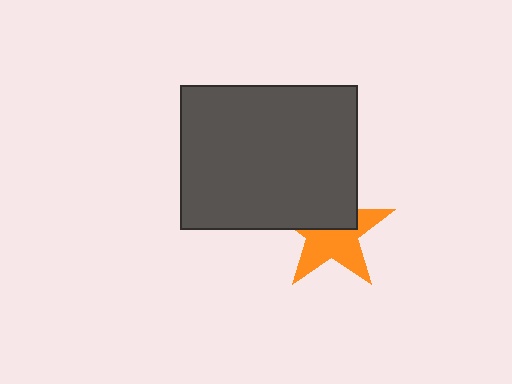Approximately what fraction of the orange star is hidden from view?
Roughly 43% of the orange star is hidden behind the dark gray rectangle.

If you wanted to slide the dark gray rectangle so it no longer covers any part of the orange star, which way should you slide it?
Slide it up — that is the most direct way to separate the two shapes.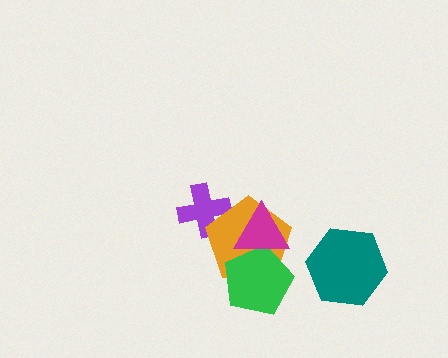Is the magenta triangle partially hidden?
No, no other shape covers it.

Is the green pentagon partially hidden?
Yes, it is partially covered by another shape.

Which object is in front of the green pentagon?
The magenta triangle is in front of the green pentagon.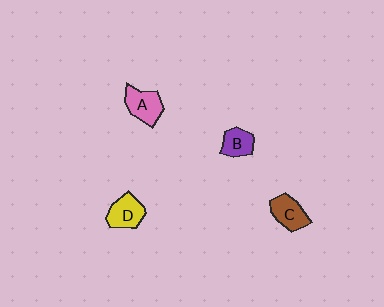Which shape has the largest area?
Shape A (pink).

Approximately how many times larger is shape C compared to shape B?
Approximately 1.3 times.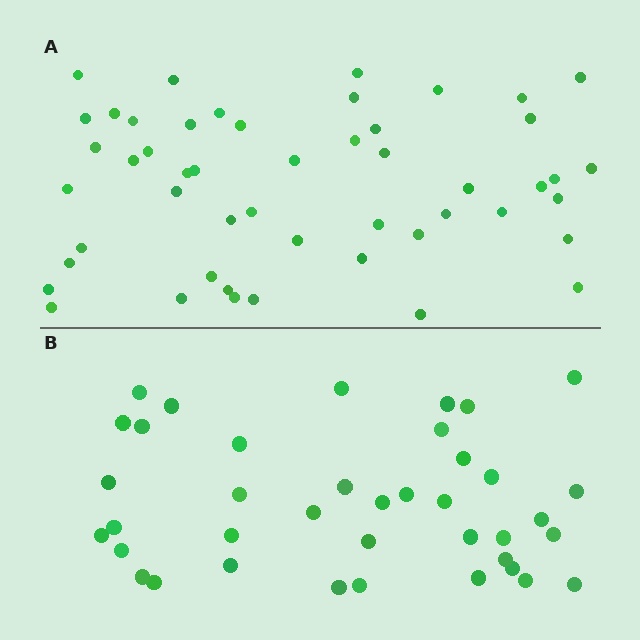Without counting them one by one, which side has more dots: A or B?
Region A (the top region) has more dots.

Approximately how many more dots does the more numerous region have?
Region A has roughly 12 or so more dots than region B.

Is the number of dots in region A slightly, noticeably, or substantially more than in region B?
Region A has noticeably more, but not dramatically so. The ratio is roughly 1.3 to 1.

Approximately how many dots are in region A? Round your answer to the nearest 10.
About 50 dots.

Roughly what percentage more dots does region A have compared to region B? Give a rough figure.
About 30% more.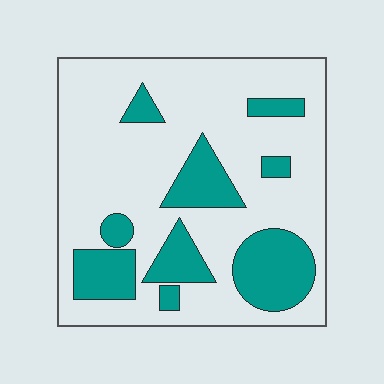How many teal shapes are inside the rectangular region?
9.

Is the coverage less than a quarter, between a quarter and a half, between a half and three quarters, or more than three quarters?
Between a quarter and a half.